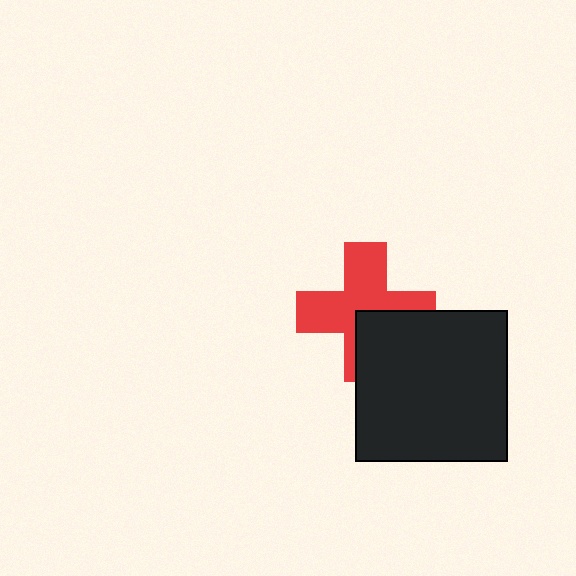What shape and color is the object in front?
The object in front is a black square.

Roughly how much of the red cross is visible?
Most of it is visible (roughly 66%).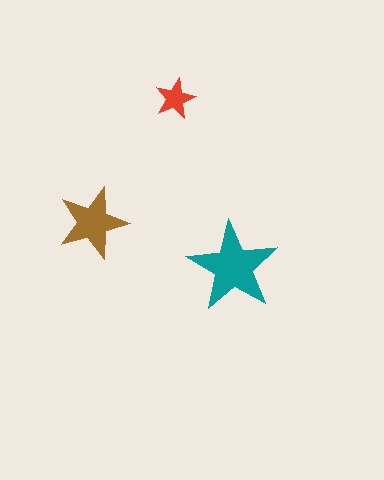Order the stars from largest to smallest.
the teal one, the brown one, the red one.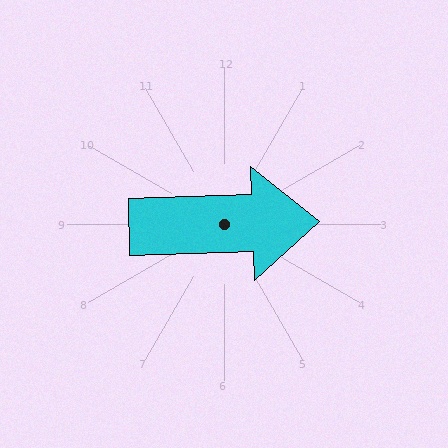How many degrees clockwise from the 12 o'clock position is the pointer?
Approximately 88 degrees.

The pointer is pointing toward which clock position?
Roughly 3 o'clock.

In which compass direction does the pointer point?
East.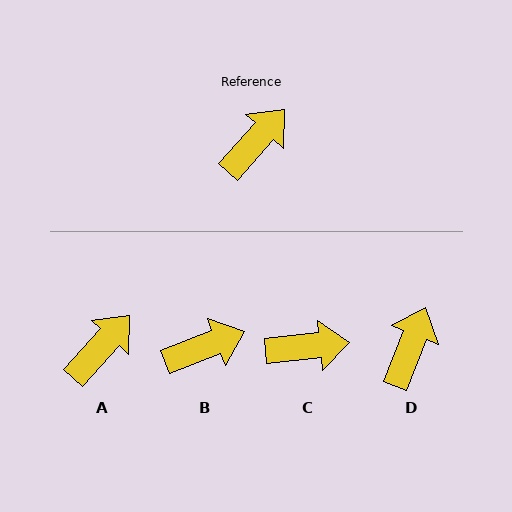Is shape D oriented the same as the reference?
No, it is off by about 21 degrees.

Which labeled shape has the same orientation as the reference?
A.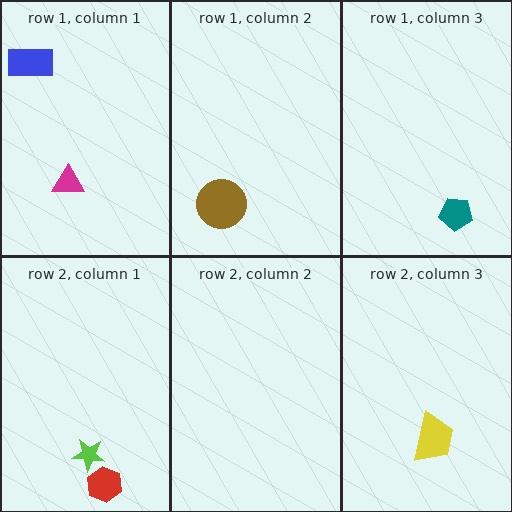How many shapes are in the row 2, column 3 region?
1.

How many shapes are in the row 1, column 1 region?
2.